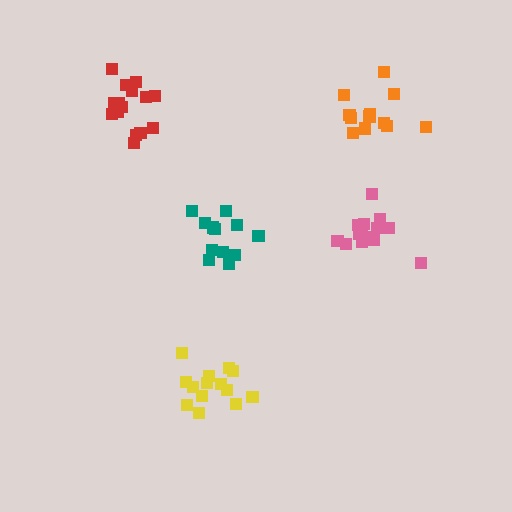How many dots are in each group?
Group 1: 12 dots, Group 2: 16 dots, Group 3: 16 dots, Group 4: 12 dots, Group 5: 14 dots (70 total).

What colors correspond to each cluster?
The clusters are colored: teal, pink, red, orange, yellow.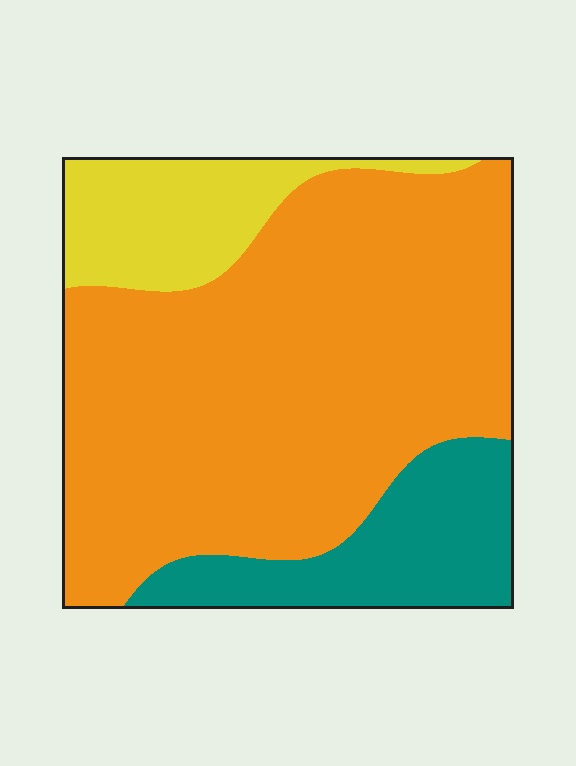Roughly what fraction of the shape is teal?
Teal takes up between a sixth and a third of the shape.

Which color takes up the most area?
Orange, at roughly 70%.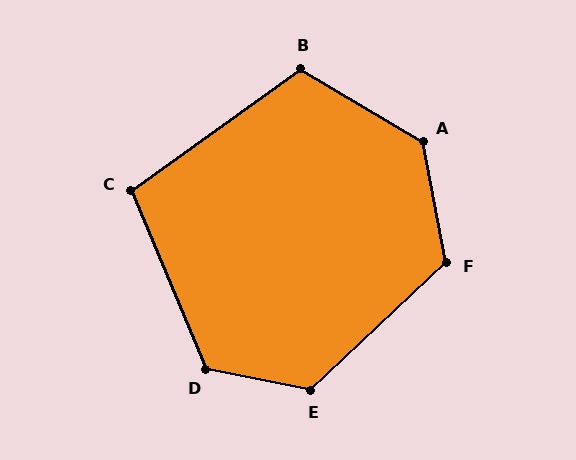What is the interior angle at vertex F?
Approximately 122 degrees (obtuse).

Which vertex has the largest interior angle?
A, at approximately 131 degrees.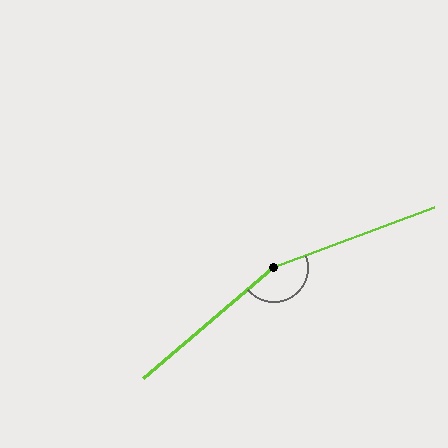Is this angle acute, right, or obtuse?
It is obtuse.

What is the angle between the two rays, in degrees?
Approximately 160 degrees.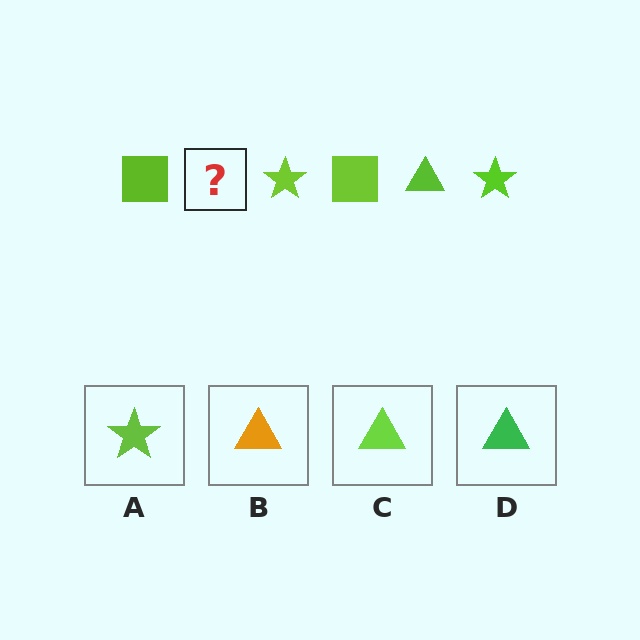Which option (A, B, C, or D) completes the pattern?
C.